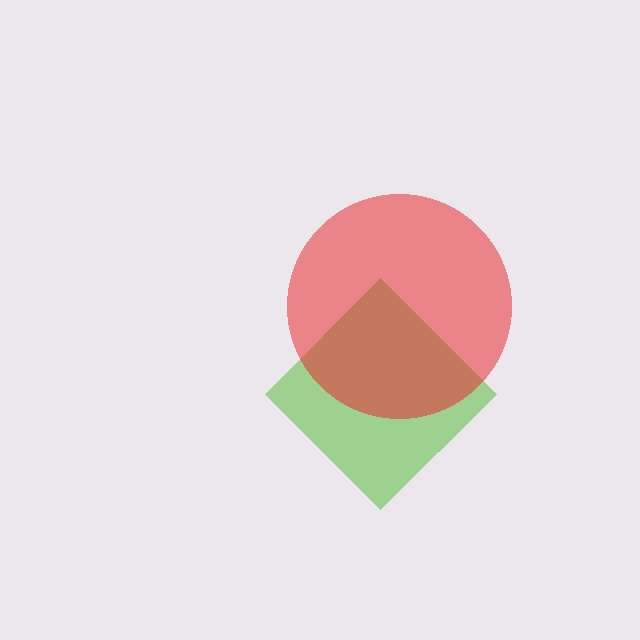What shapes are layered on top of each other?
The layered shapes are: a lime diamond, a red circle.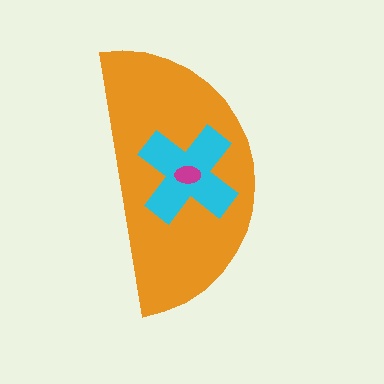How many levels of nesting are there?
3.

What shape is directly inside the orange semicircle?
The cyan cross.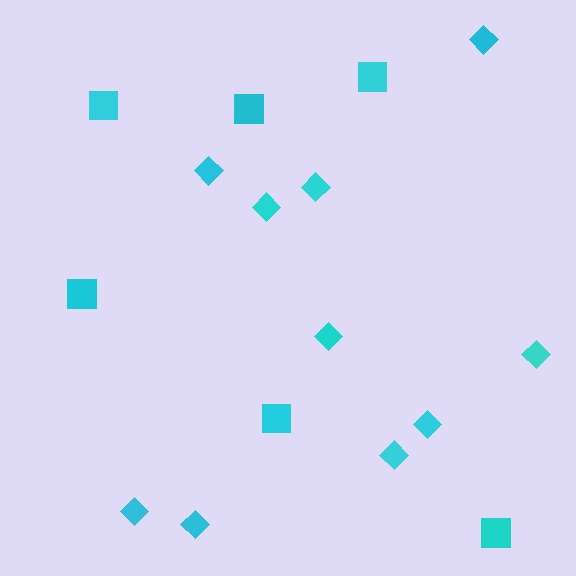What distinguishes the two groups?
There are 2 groups: one group of diamonds (10) and one group of squares (6).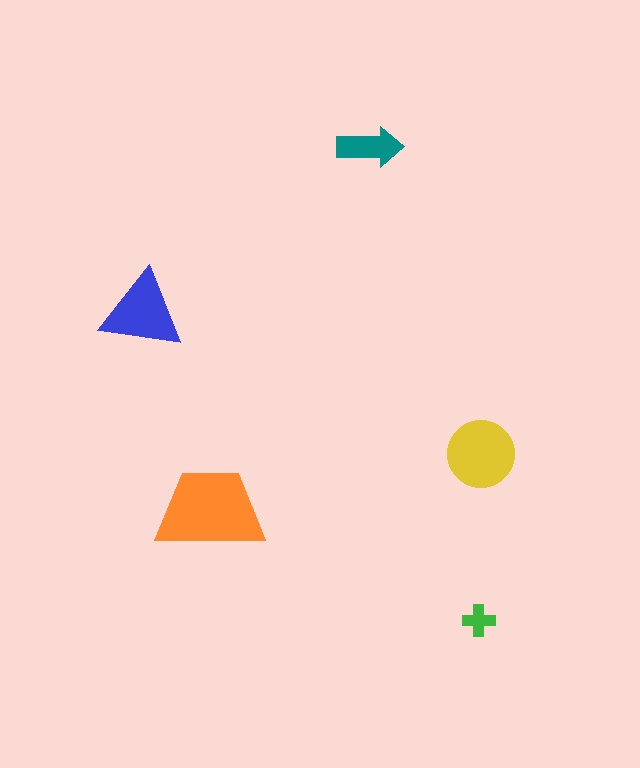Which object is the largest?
The orange trapezoid.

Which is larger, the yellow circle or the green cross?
The yellow circle.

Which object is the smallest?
The green cross.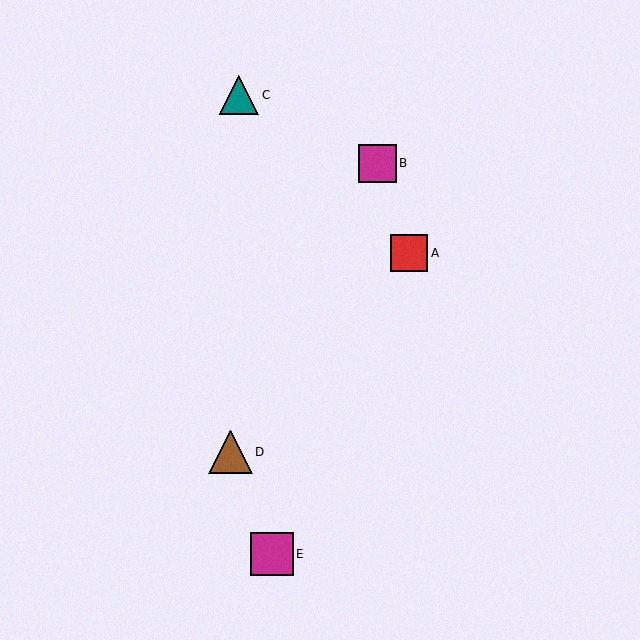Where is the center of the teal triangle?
The center of the teal triangle is at (239, 95).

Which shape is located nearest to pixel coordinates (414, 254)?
The red square (labeled A) at (409, 253) is nearest to that location.